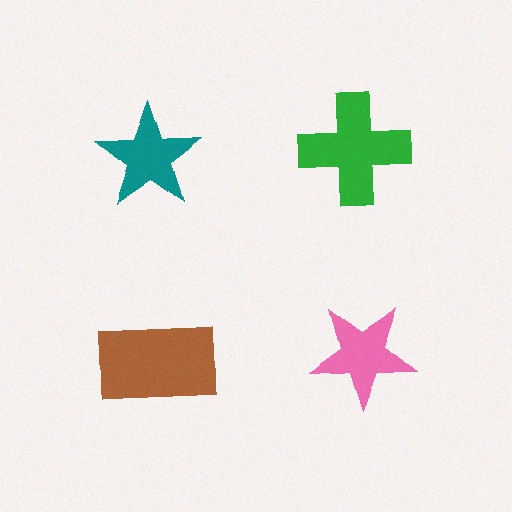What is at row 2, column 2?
A pink star.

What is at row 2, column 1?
A brown rectangle.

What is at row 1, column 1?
A teal star.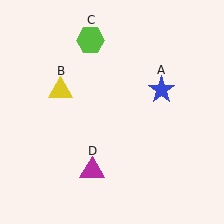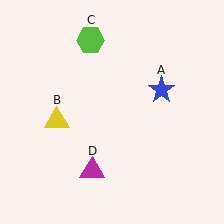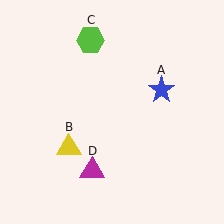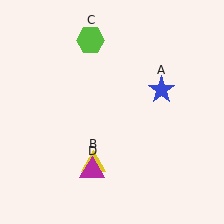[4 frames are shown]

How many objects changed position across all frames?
1 object changed position: yellow triangle (object B).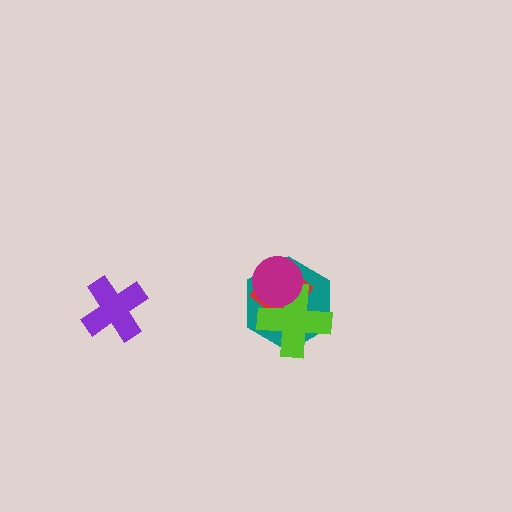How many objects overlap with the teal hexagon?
3 objects overlap with the teal hexagon.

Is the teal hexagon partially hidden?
Yes, it is partially covered by another shape.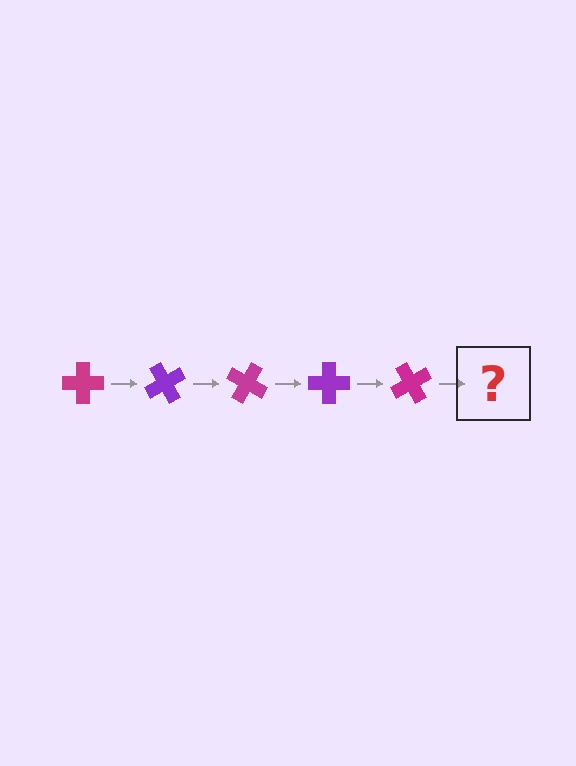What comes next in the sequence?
The next element should be a purple cross, rotated 300 degrees from the start.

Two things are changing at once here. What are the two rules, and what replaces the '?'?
The two rules are that it rotates 60 degrees each step and the color cycles through magenta and purple. The '?' should be a purple cross, rotated 300 degrees from the start.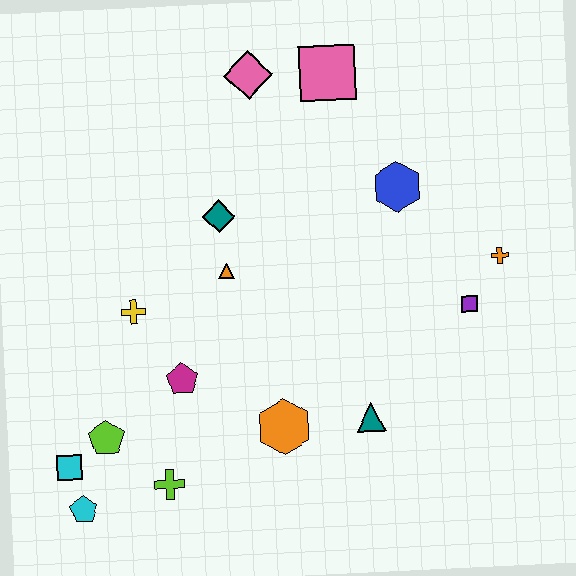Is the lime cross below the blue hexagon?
Yes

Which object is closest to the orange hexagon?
The teal triangle is closest to the orange hexagon.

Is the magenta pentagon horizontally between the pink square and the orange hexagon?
No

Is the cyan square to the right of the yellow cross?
No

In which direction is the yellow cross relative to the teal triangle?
The yellow cross is to the left of the teal triangle.